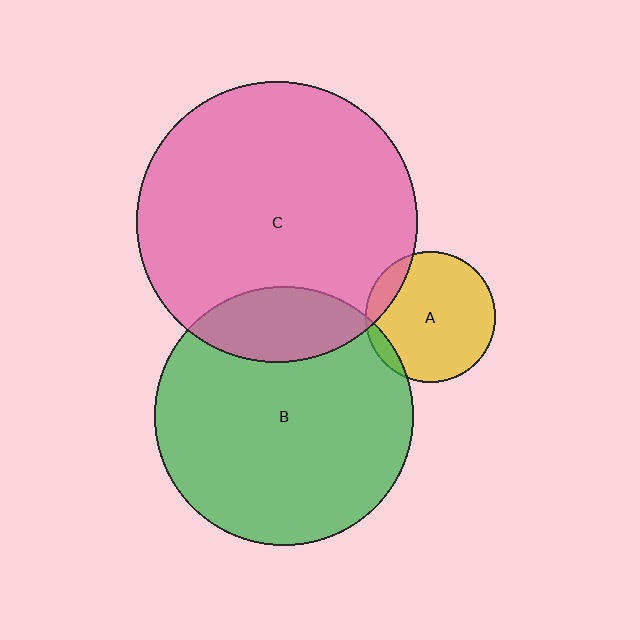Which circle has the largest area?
Circle C (pink).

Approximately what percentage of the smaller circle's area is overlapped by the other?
Approximately 5%.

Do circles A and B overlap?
Yes.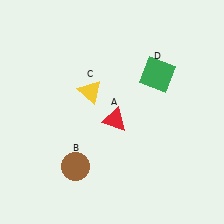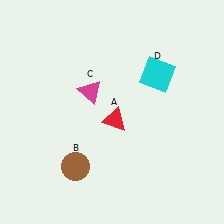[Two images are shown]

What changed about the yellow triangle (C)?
In Image 1, C is yellow. In Image 2, it changed to magenta.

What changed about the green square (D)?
In Image 1, D is green. In Image 2, it changed to cyan.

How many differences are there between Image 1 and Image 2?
There are 2 differences between the two images.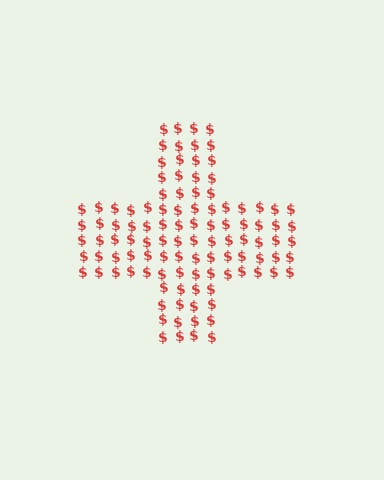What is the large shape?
The large shape is a cross.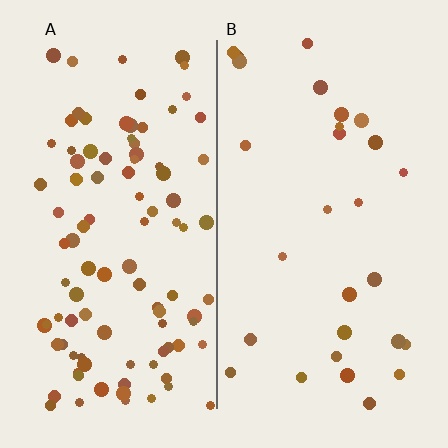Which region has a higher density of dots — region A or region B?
A (the left).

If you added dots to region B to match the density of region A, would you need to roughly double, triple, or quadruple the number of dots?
Approximately quadruple.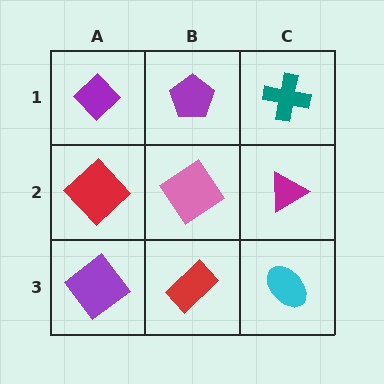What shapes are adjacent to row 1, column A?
A red diamond (row 2, column A), a purple pentagon (row 1, column B).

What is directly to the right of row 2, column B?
A magenta triangle.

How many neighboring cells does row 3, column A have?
2.